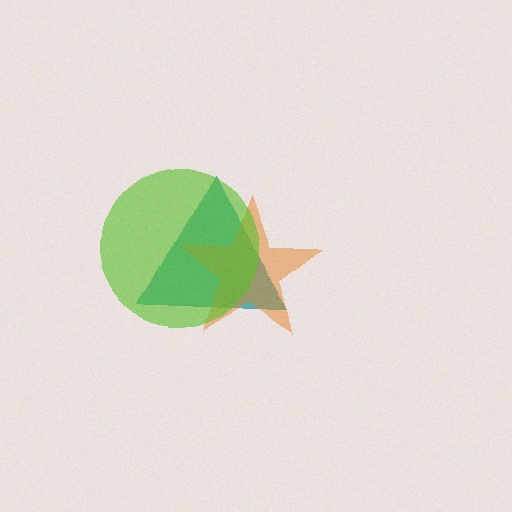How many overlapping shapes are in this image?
There are 3 overlapping shapes in the image.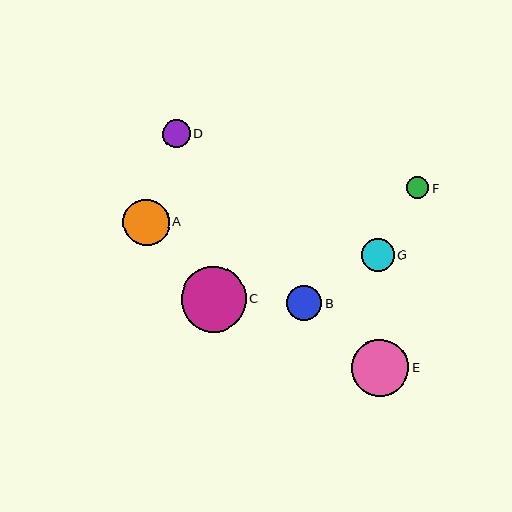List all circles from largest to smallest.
From largest to smallest: C, E, A, B, G, D, F.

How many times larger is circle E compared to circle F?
Circle E is approximately 2.5 times the size of circle F.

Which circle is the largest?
Circle C is the largest with a size of approximately 65 pixels.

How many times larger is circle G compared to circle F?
Circle G is approximately 1.5 times the size of circle F.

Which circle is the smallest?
Circle F is the smallest with a size of approximately 23 pixels.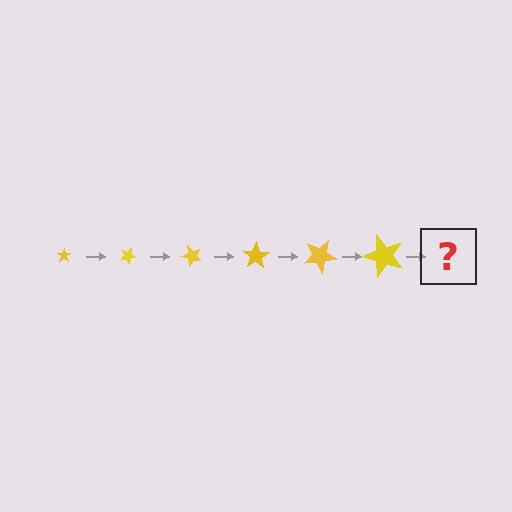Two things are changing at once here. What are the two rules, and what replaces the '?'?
The two rules are that the star grows larger each step and it rotates 25 degrees each step. The '?' should be a star, larger than the previous one and rotated 150 degrees from the start.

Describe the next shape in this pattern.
It should be a star, larger than the previous one and rotated 150 degrees from the start.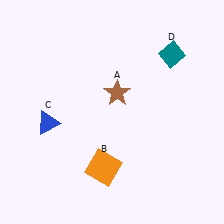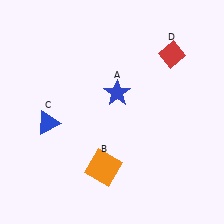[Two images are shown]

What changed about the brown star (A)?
In Image 1, A is brown. In Image 2, it changed to blue.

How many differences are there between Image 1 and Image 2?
There are 2 differences between the two images.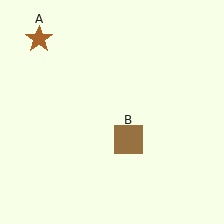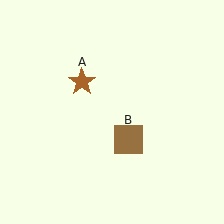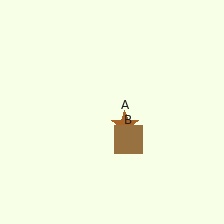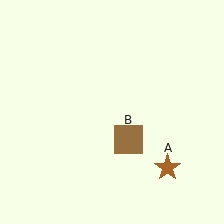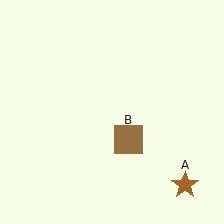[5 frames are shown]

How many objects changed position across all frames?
1 object changed position: brown star (object A).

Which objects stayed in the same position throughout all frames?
Brown square (object B) remained stationary.